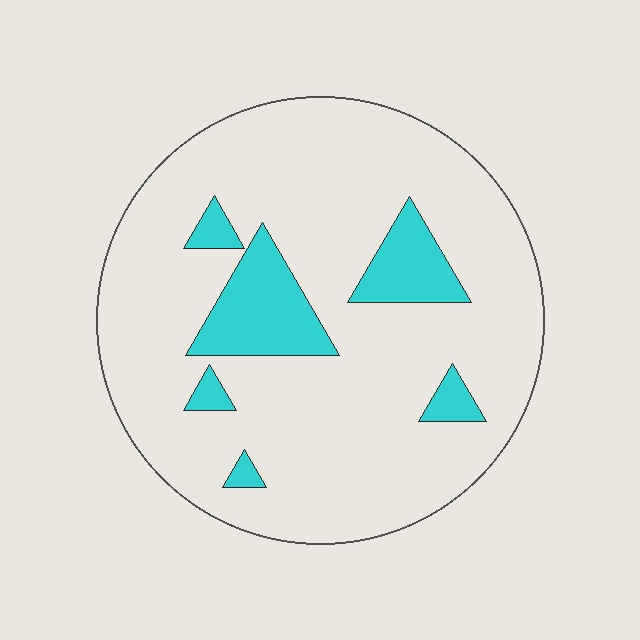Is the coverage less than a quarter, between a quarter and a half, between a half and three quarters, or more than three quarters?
Less than a quarter.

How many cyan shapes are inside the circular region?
6.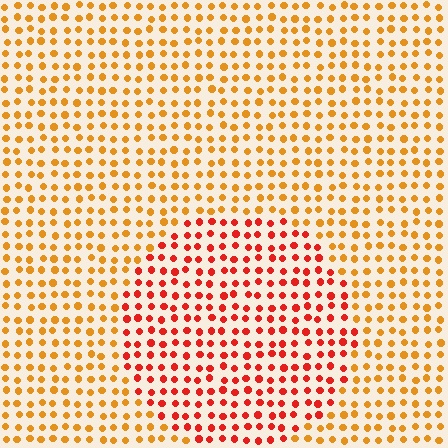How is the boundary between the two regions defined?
The boundary is defined purely by a slight shift in hue (about 35 degrees). Spacing, size, and orientation are identical on both sides.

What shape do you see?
I see a circle.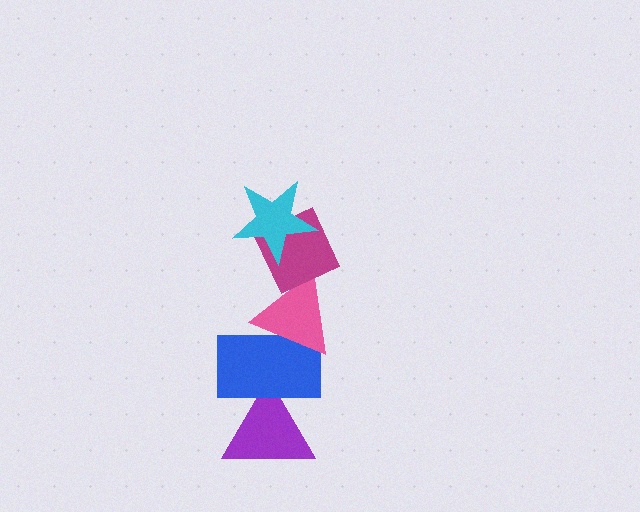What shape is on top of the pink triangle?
The magenta diamond is on top of the pink triangle.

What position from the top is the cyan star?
The cyan star is 1st from the top.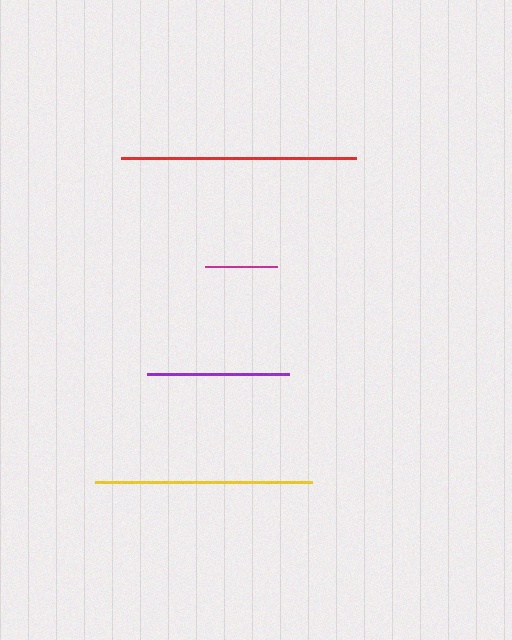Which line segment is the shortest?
The magenta line is the shortest at approximately 72 pixels.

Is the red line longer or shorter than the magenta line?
The red line is longer than the magenta line.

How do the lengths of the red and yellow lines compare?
The red and yellow lines are approximately the same length.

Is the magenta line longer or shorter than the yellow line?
The yellow line is longer than the magenta line.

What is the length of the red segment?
The red segment is approximately 235 pixels long.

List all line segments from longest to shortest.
From longest to shortest: red, yellow, purple, magenta.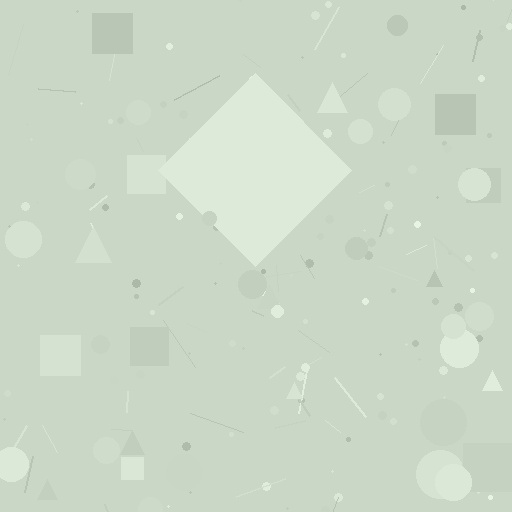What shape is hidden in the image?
A diamond is hidden in the image.